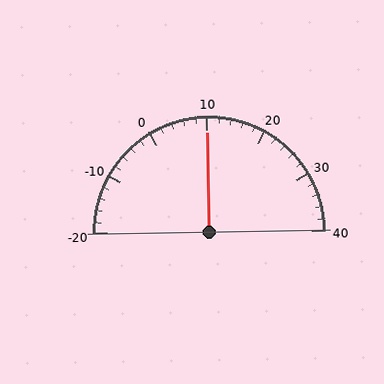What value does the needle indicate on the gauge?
The needle indicates approximately 10.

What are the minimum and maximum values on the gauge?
The gauge ranges from -20 to 40.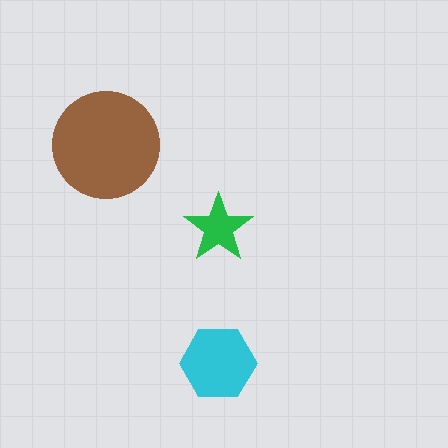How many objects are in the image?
There are 3 objects in the image.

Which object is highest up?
The brown circle is topmost.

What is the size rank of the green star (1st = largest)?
3rd.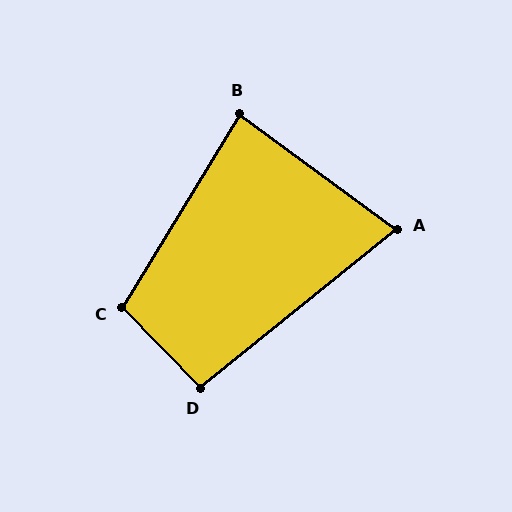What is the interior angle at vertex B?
Approximately 85 degrees (acute).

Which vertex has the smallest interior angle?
A, at approximately 75 degrees.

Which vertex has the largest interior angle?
C, at approximately 105 degrees.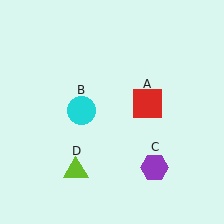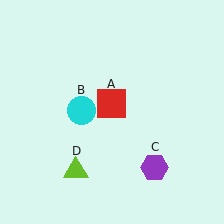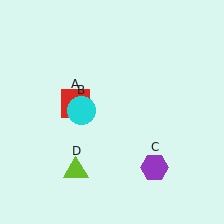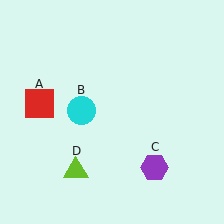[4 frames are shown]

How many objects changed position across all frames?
1 object changed position: red square (object A).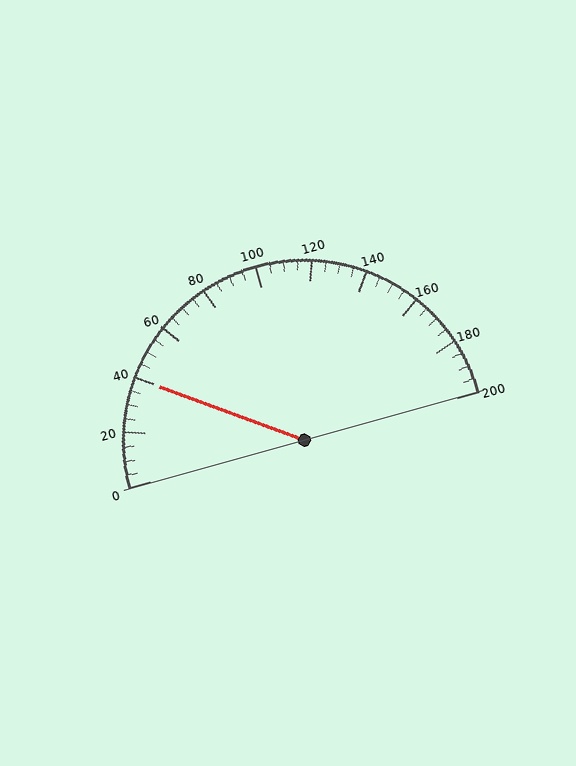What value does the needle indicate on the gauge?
The needle indicates approximately 40.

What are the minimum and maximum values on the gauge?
The gauge ranges from 0 to 200.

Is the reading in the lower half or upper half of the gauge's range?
The reading is in the lower half of the range (0 to 200).